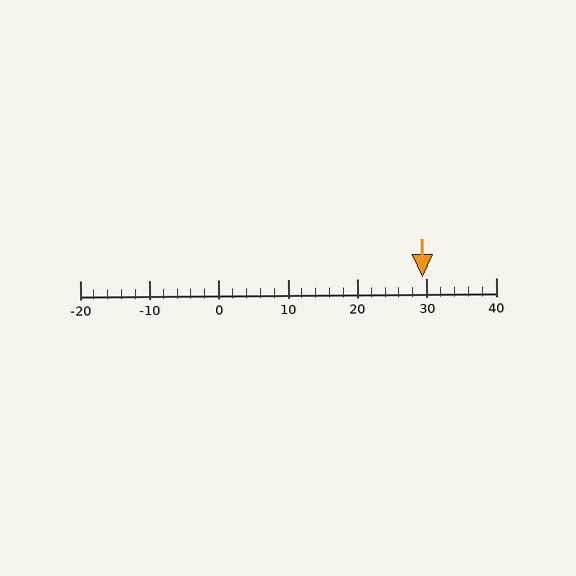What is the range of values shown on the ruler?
The ruler shows values from -20 to 40.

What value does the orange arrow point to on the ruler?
The orange arrow points to approximately 29.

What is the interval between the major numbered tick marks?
The major tick marks are spaced 10 units apart.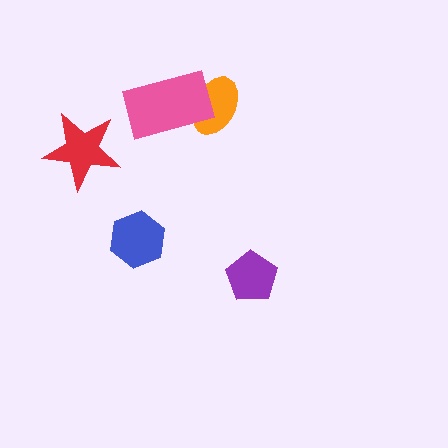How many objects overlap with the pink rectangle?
1 object overlaps with the pink rectangle.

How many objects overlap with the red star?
0 objects overlap with the red star.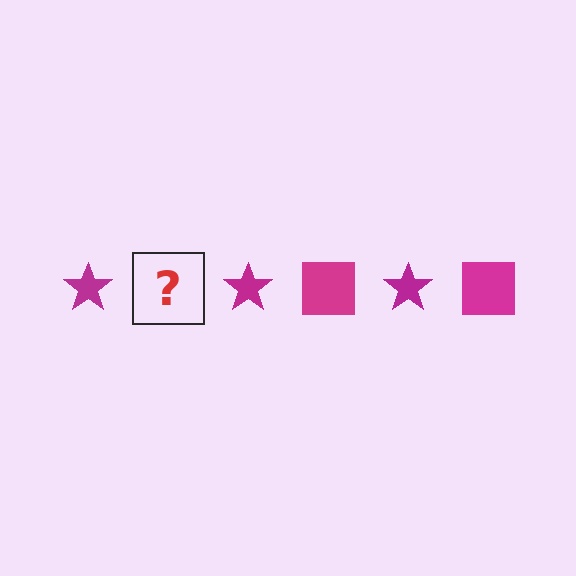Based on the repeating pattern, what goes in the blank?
The blank should be a magenta square.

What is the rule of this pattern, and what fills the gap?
The rule is that the pattern cycles through star, square shapes in magenta. The gap should be filled with a magenta square.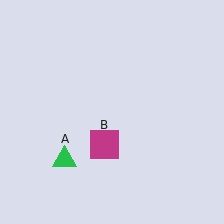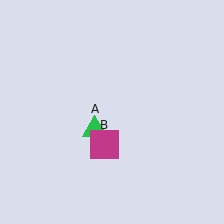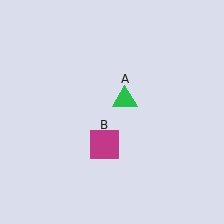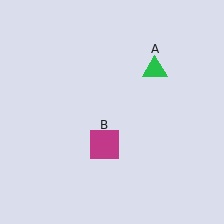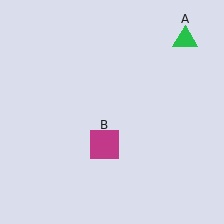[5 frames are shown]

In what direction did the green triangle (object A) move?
The green triangle (object A) moved up and to the right.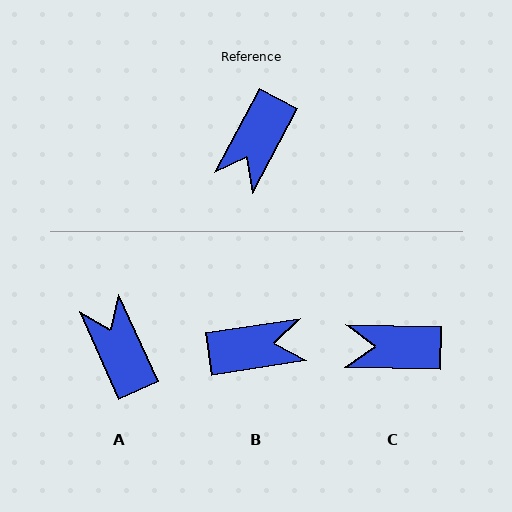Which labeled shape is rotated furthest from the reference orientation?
B, about 127 degrees away.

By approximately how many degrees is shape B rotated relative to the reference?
Approximately 127 degrees counter-clockwise.